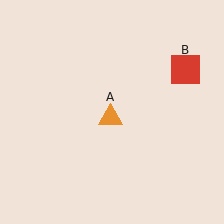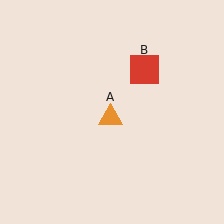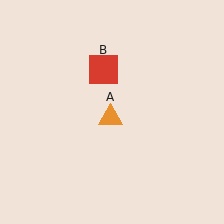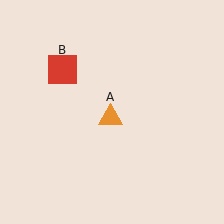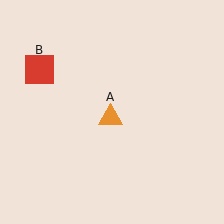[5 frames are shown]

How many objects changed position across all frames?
1 object changed position: red square (object B).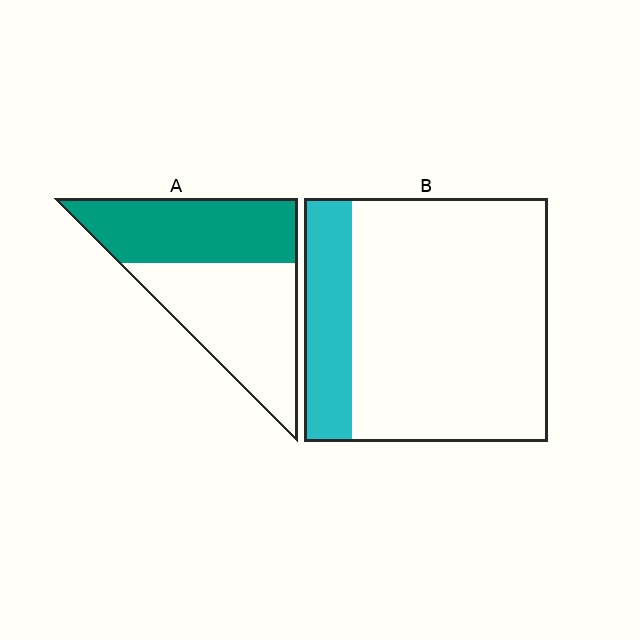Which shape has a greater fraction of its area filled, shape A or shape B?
Shape A.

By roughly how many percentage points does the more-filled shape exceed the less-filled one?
By roughly 25 percentage points (A over B).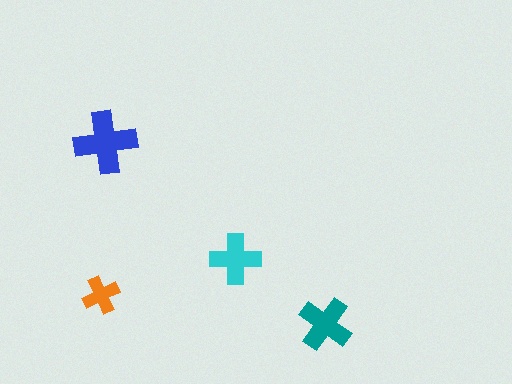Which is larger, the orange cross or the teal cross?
The teal one.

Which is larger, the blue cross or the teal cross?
The blue one.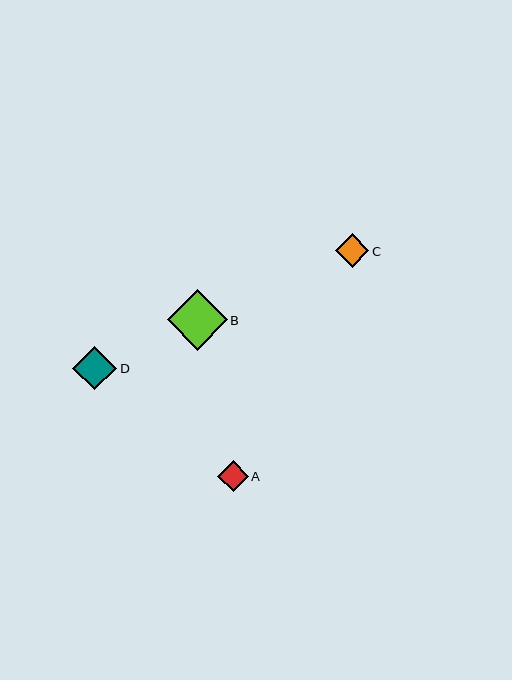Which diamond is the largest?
Diamond B is the largest with a size of approximately 60 pixels.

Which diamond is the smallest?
Diamond A is the smallest with a size of approximately 31 pixels.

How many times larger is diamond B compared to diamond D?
Diamond B is approximately 1.4 times the size of diamond D.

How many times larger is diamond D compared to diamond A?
Diamond D is approximately 1.4 times the size of diamond A.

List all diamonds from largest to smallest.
From largest to smallest: B, D, C, A.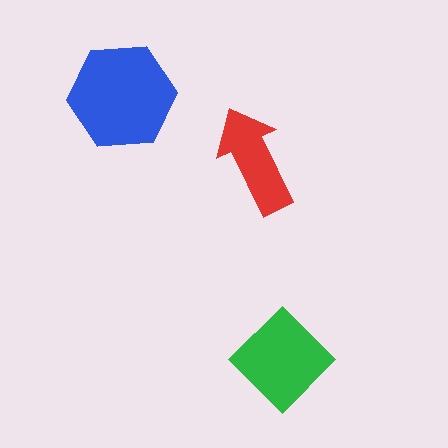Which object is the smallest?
The red arrow.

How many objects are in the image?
There are 3 objects in the image.